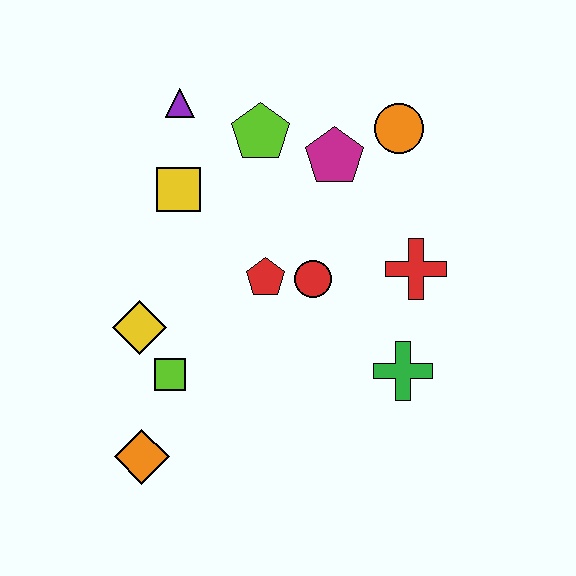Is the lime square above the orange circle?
No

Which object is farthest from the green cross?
The purple triangle is farthest from the green cross.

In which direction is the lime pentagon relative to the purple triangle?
The lime pentagon is to the right of the purple triangle.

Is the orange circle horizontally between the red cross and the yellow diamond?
Yes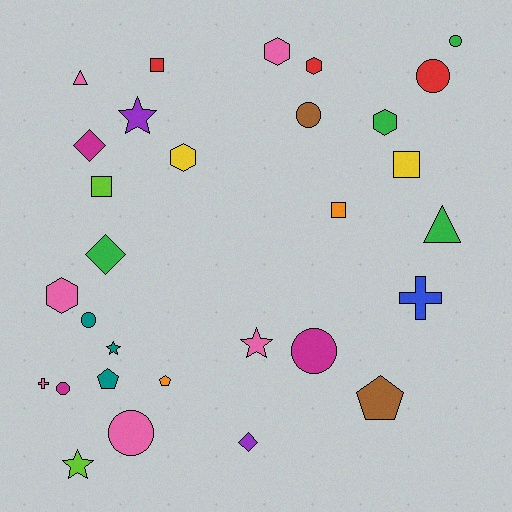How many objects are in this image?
There are 30 objects.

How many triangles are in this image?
There are 2 triangles.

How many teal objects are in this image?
There are 3 teal objects.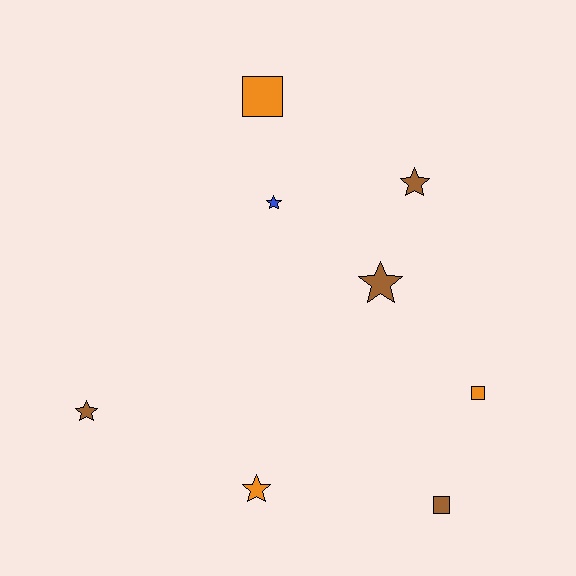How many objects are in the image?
There are 8 objects.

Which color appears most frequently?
Brown, with 4 objects.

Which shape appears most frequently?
Star, with 5 objects.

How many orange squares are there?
There are 2 orange squares.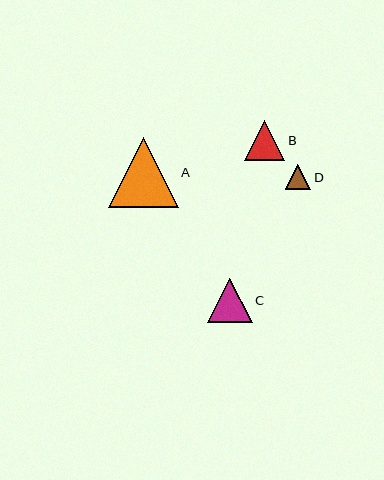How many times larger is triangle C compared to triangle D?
Triangle C is approximately 1.8 times the size of triangle D.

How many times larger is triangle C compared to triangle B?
Triangle C is approximately 1.1 times the size of triangle B.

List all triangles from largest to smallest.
From largest to smallest: A, C, B, D.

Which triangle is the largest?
Triangle A is the largest with a size of approximately 70 pixels.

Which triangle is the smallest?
Triangle D is the smallest with a size of approximately 25 pixels.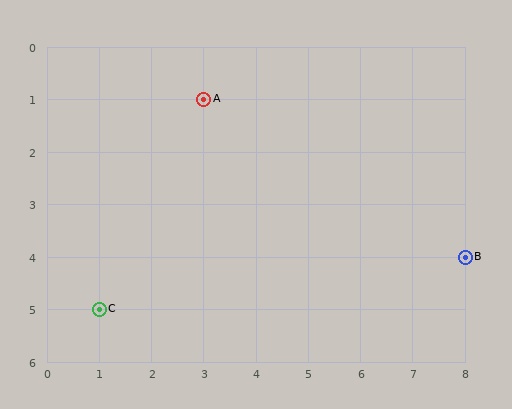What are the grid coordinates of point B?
Point B is at grid coordinates (8, 4).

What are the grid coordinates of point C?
Point C is at grid coordinates (1, 5).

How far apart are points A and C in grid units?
Points A and C are 2 columns and 4 rows apart (about 4.5 grid units diagonally).